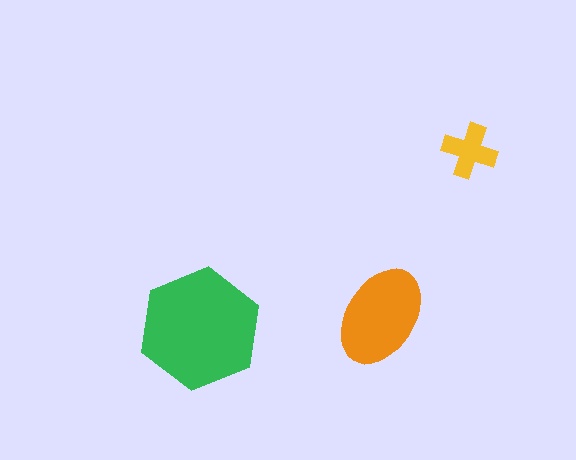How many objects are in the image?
There are 3 objects in the image.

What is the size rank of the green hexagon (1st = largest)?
1st.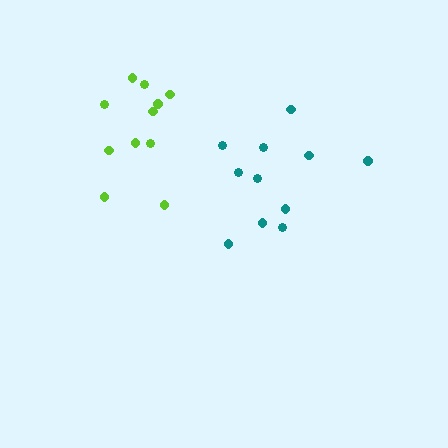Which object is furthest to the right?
The teal cluster is rightmost.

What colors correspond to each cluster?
The clusters are colored: teal, lime.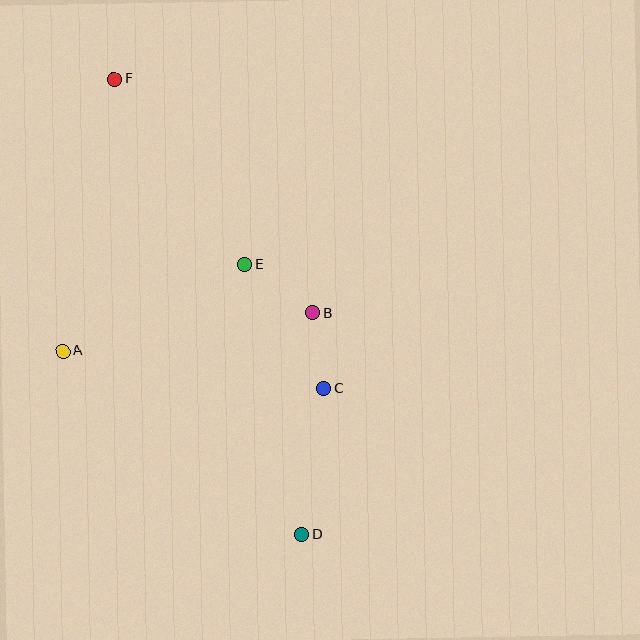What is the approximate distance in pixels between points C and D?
The distance between C and D is approximately 148 pixels.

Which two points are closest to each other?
Points B and C are closest to each other.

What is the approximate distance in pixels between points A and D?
The distance between A and D is approximately 301 pixels.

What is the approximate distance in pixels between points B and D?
The distance between B and D is approximately 222 pixels.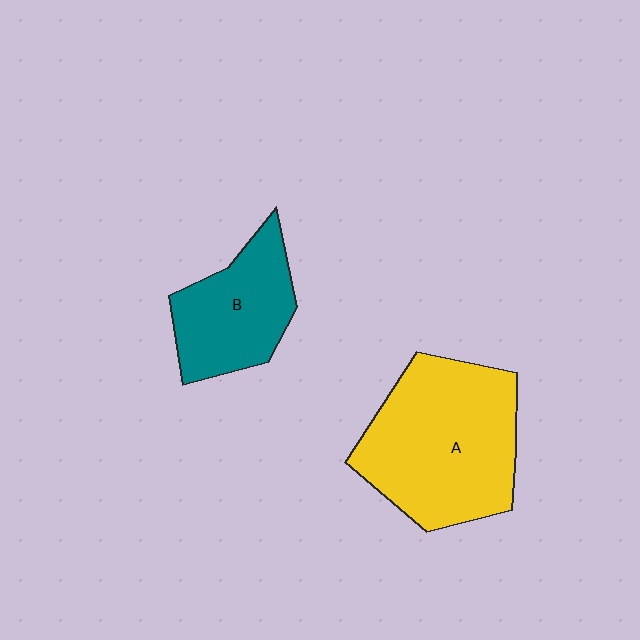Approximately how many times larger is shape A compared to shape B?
Approximately 1.7 times.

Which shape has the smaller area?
Shape B (teal).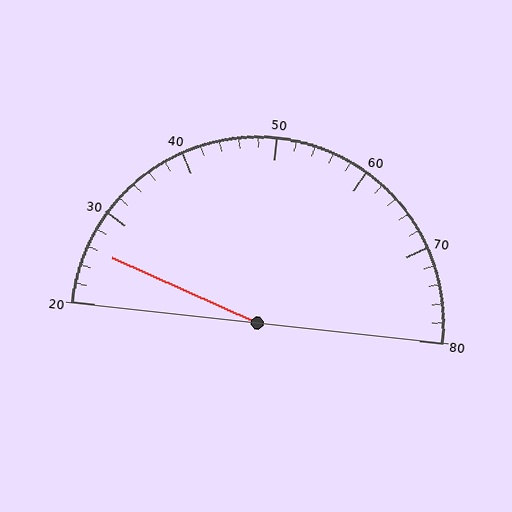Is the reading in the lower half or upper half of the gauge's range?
The reading is in the lower half of the range (20 to 80).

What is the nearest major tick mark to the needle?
The nearest major tick mark is 30.